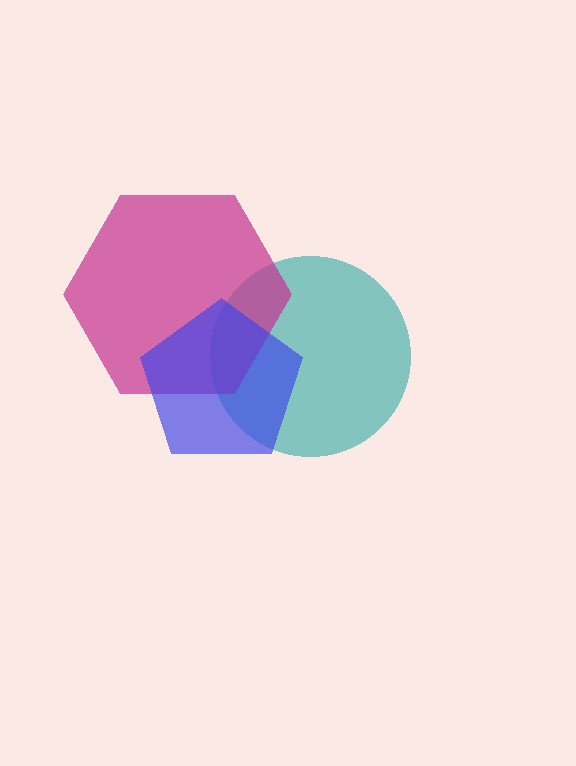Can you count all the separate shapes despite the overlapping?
Yes, there are 3 separate shapes.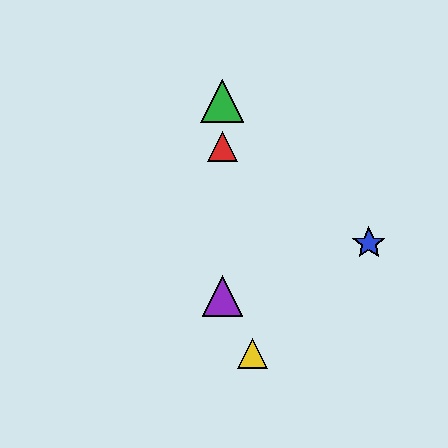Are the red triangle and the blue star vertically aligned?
No, the red triangle is at x≈222 and the blue star is at x≈369.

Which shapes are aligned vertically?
The red triangle, the green triangle, the purple triangle are aligned vertically.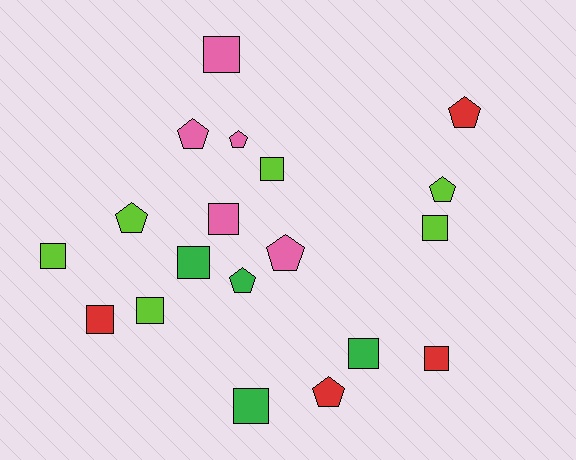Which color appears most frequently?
Lime, with 6 objects.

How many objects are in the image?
There are 19 objects.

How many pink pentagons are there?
There are 3 pink pentagons.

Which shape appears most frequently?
Square, with 11 objects.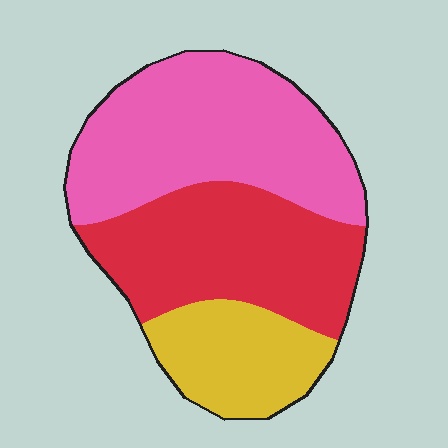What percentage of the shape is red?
Red covers about 35% of the shape.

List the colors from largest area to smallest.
From largest to smallest: pink, red, yellow.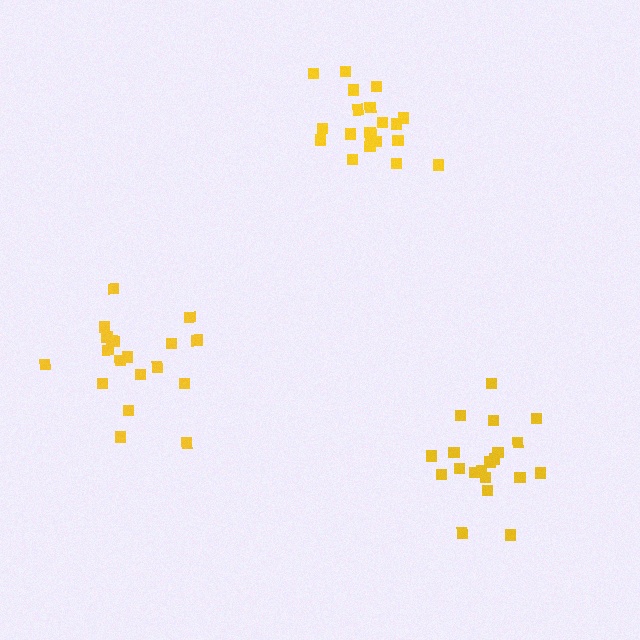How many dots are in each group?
Group 1: 20 dots, Group 2: 20 dots, Group 3: 19 dots (59 total).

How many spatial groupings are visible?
There are 3 spatial groupings.